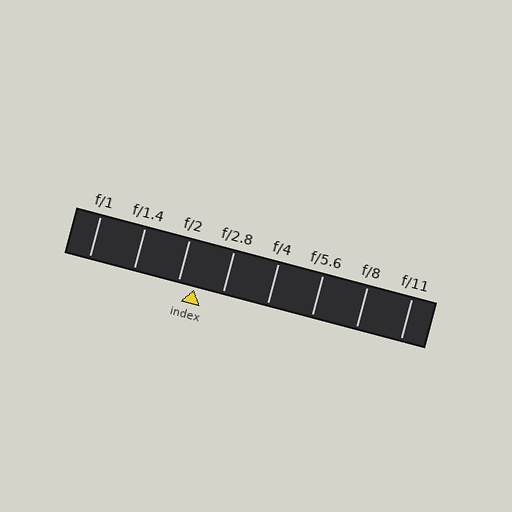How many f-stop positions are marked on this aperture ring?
There are 8 f-stop positions marked.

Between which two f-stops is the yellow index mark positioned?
The index mark is between f/2 and f/2.8.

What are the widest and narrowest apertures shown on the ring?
The widest aperture shown is f/1 and the narrowest is f/11.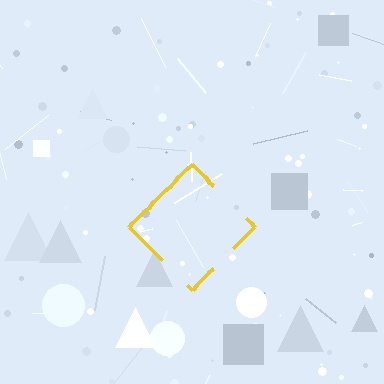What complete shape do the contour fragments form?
The contour fragments form a diamond.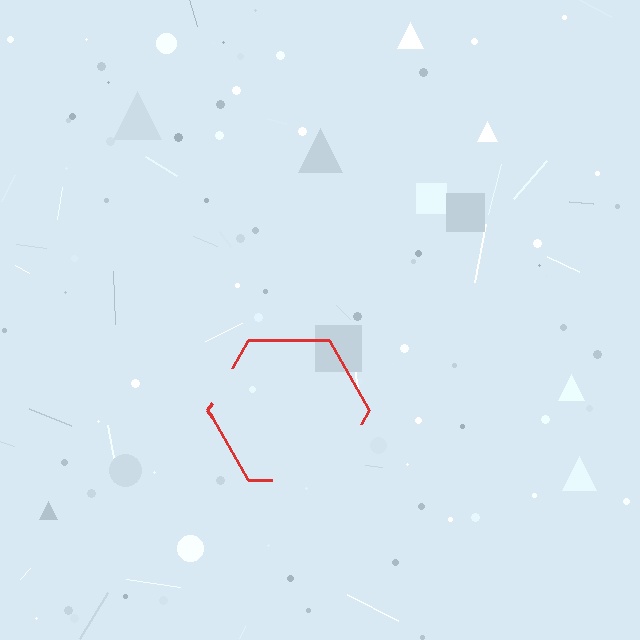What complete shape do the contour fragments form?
The contour fragments form a hexagon.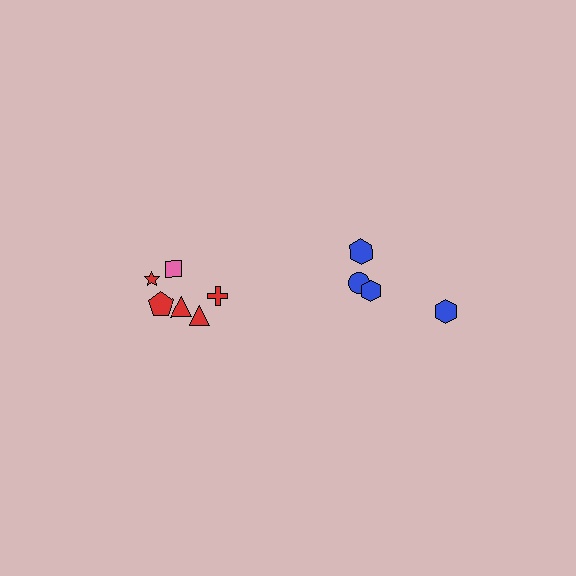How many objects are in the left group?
There are 6 objects.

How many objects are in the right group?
There are 4 objects.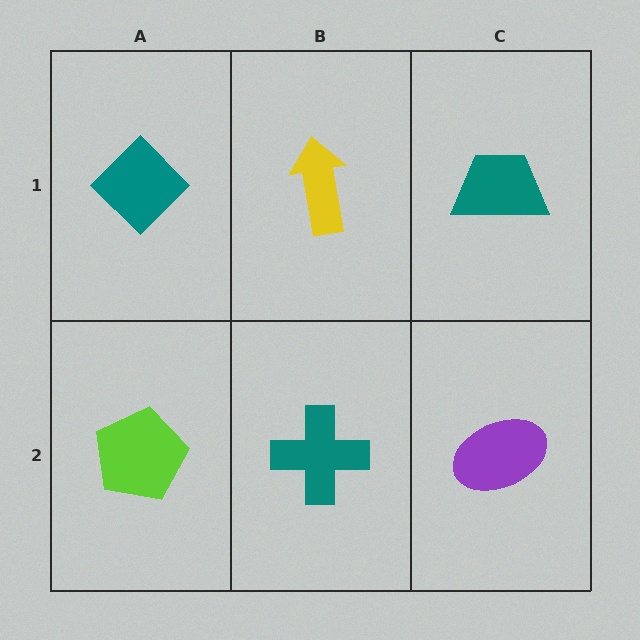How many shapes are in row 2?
3 shapes.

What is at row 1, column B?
A yellow arrow.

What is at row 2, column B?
A teal cross.